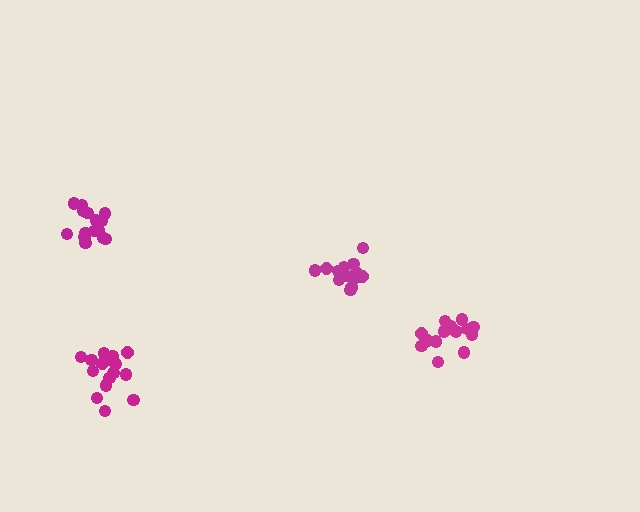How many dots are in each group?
Group 1: 15 dots, Group 2: 16 dots, Group 3: 14 dots, Group 4: 15 dots (60 total).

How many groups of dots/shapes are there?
There are 4 groups.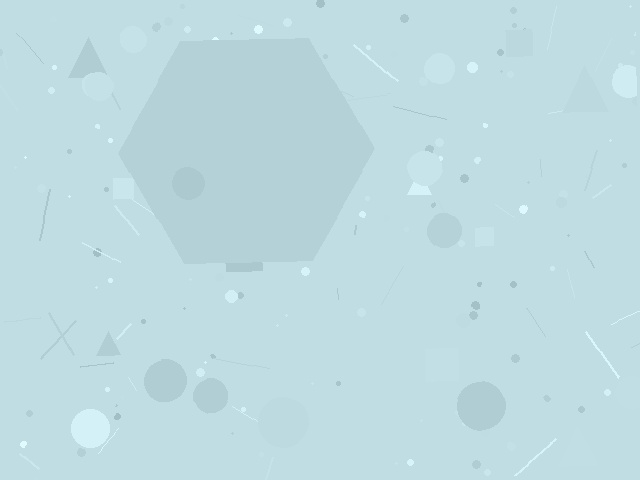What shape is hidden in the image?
A hexagon is hidden in the image.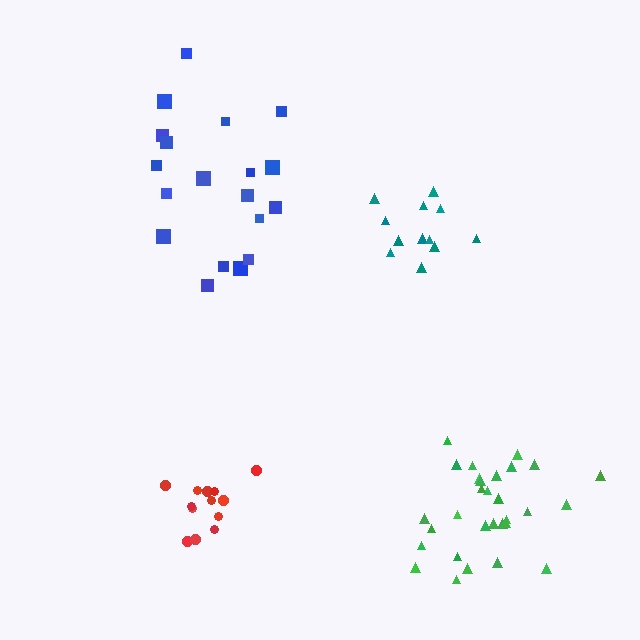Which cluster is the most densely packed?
Red.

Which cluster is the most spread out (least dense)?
Blue.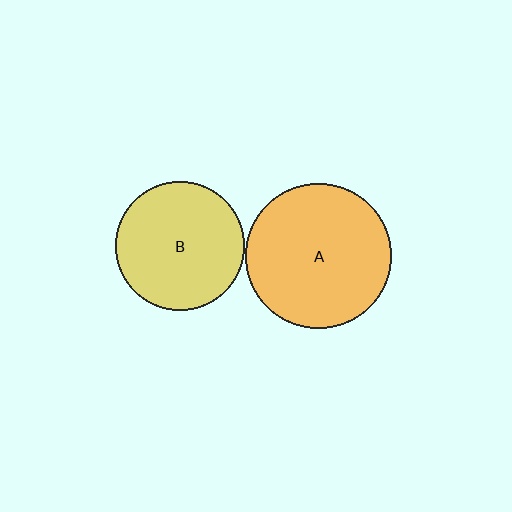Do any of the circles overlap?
No, none of the circles overlap.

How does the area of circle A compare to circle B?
Approximately 1.3 times.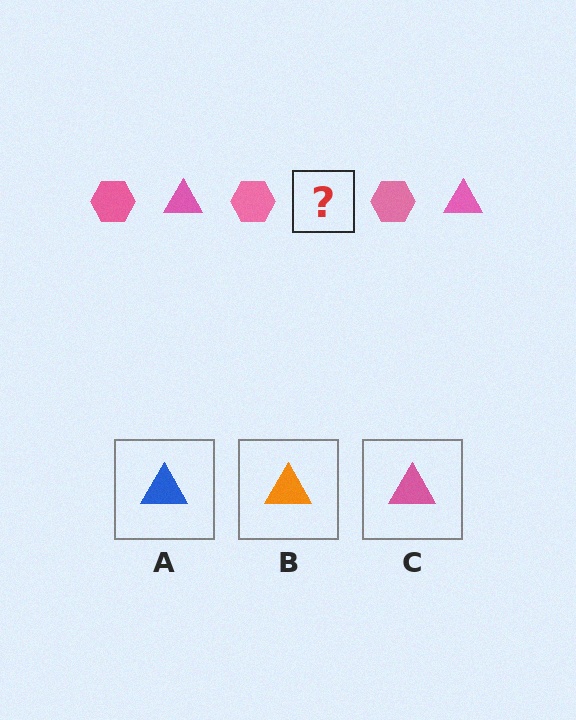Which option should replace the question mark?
Option C.